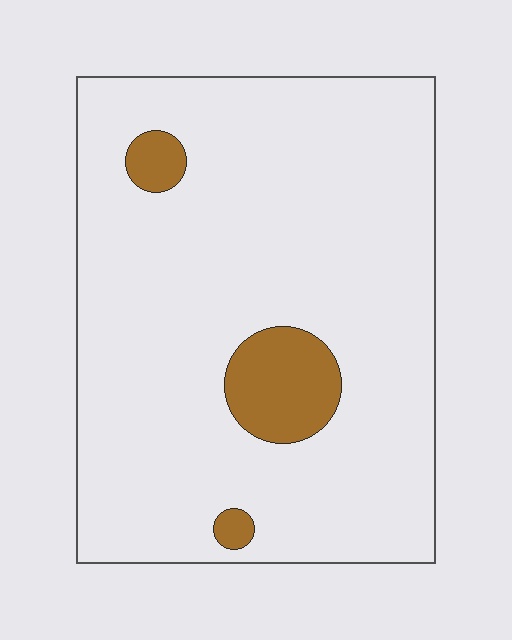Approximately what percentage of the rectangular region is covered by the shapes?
Approximately 10%.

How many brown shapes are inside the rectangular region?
3.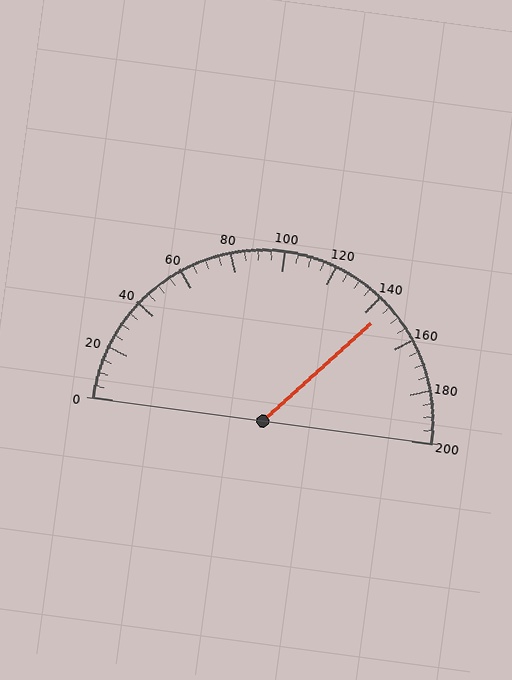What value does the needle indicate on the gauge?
The needle indicates approximately 145.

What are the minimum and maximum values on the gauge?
The gauge ranges from 0 to 200.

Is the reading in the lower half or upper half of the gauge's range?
The reading is in the upper half of the range (0 to 200).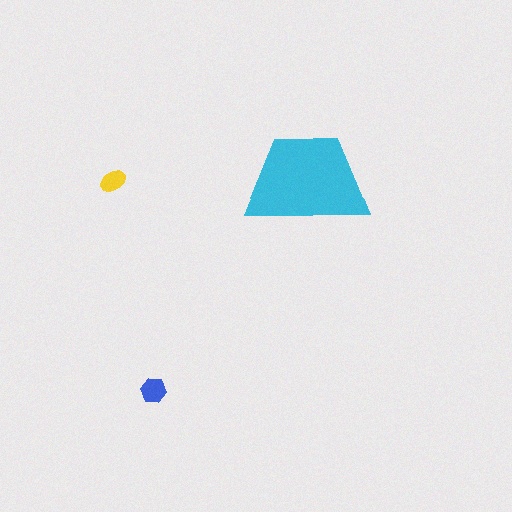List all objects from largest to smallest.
The cyan trapezoid, the blue hexagon, the yellow ellipse.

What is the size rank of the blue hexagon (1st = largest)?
2nd.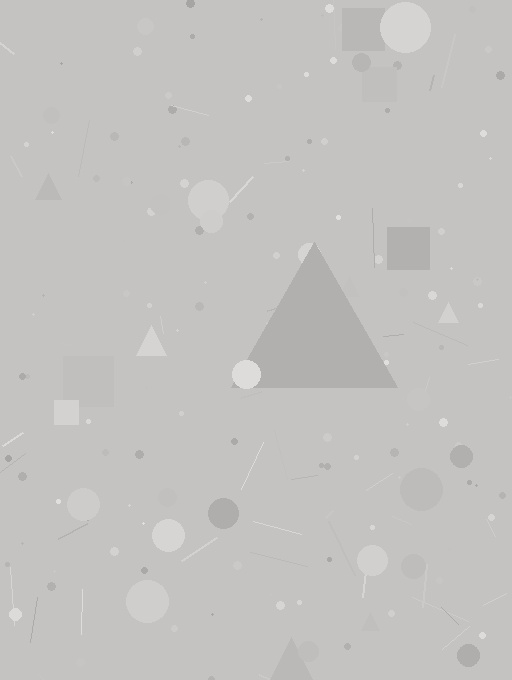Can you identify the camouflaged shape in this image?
The camouflaged shape is a triangle.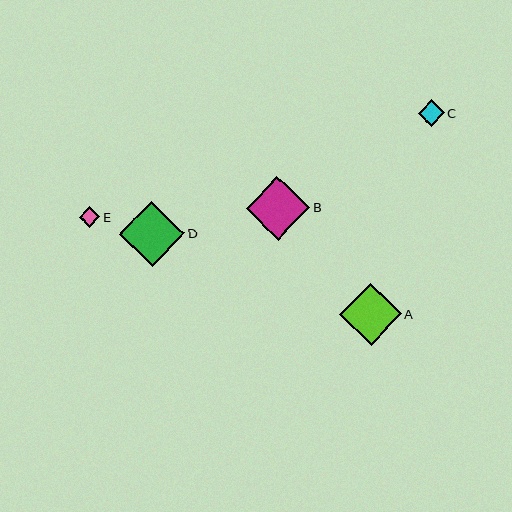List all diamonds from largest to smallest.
From largest to smallest: D, B, A, C, E.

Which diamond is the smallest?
Diamond E is the smallest with a size of approximately 20 pixels.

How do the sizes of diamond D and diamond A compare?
Diamond D and diamond A are approximately the same size.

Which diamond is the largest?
Diamond D is the largest with a size of approximately 65 pixels.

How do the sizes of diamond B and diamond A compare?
Diamond B and diamond A are approximately the same size.